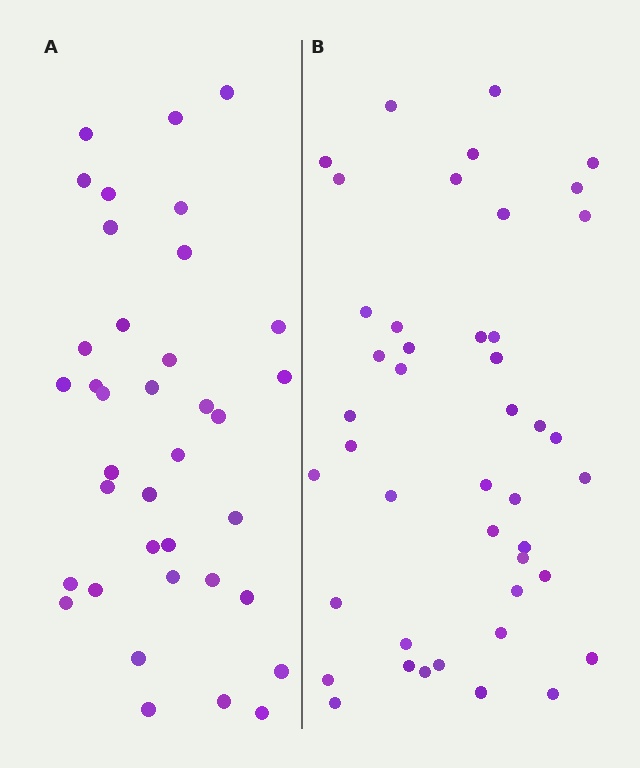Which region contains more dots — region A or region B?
Region B (the right region) has more dots.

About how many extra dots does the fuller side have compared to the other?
Region B has roughly 8 or so more dots than region A.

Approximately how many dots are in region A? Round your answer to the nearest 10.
About 40 dots. (The exact count is 37, which rounds to 40.)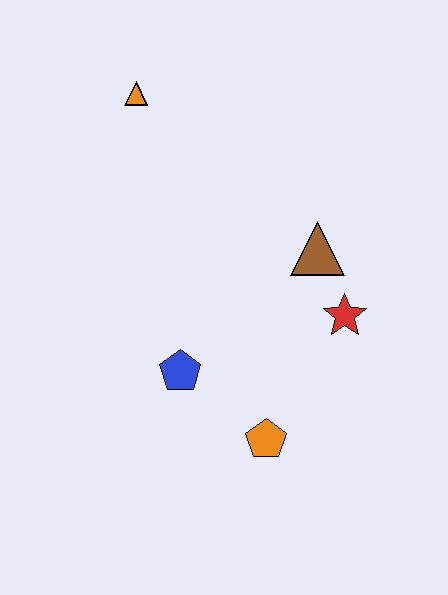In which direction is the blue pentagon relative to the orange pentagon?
The blue pentagon is to the left of the orange pentagon.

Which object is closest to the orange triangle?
The brown triangle is closest to the orange triangle.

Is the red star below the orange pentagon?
No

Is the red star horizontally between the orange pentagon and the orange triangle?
No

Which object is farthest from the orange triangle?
The orange pentagon is farthest from the orange triangle.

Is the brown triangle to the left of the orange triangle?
No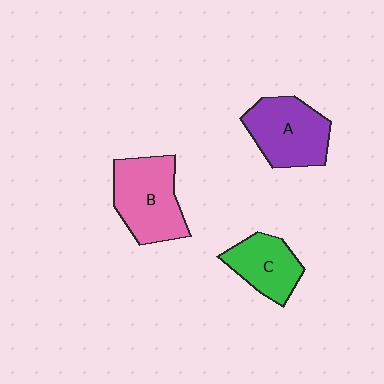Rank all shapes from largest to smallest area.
From largest to smallest: B (pink), A (purple), C (green).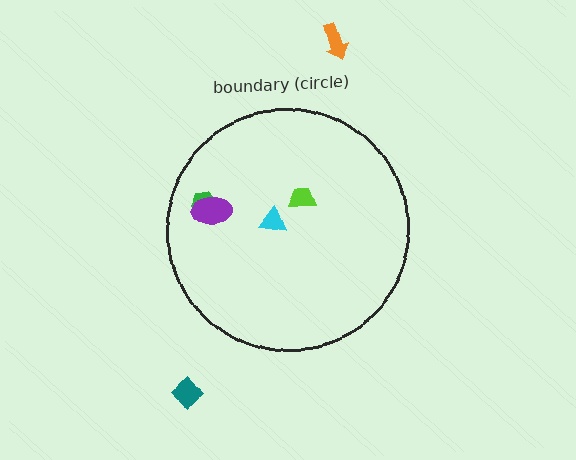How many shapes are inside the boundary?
4 inside, 2 outside.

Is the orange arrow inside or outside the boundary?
Outside.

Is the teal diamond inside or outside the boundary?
Outside.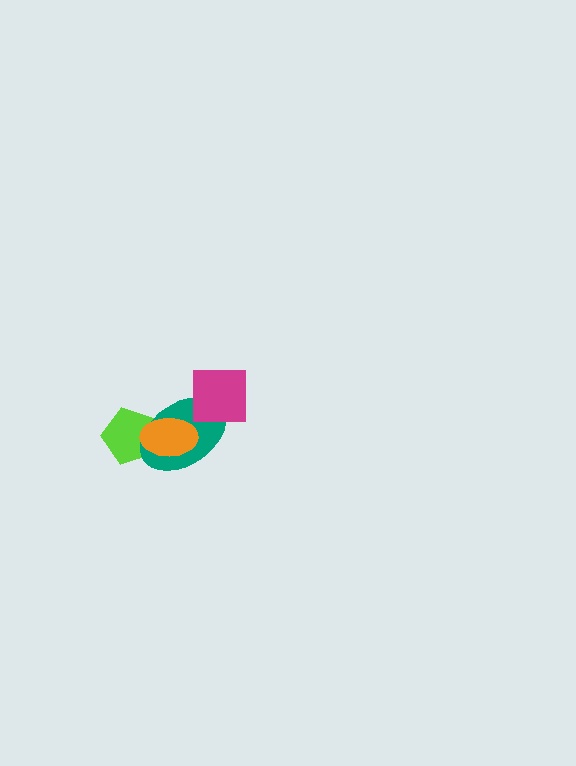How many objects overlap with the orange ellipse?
2 objects overlap with the orange ellipse.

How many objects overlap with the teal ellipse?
3 objects overlap with the teal ellipse.